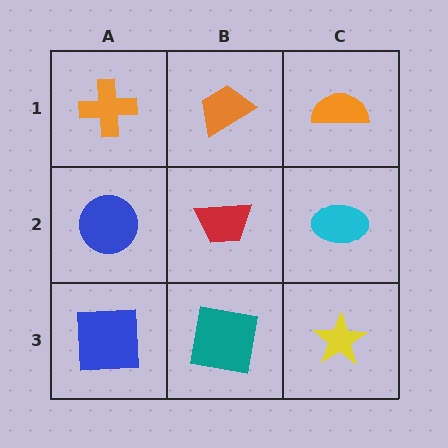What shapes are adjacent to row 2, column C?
An orange semicircle (row 1, column C), a yellow star (row 3, column C), a red trapezoid (row 2, column B).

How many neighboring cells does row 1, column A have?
2.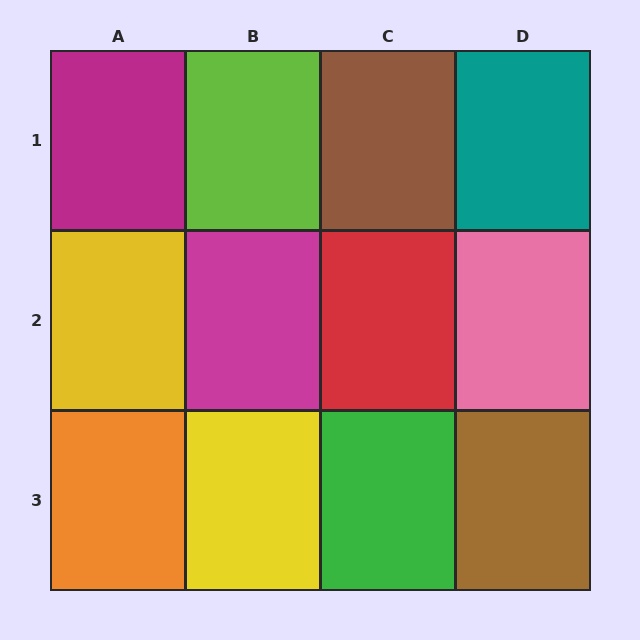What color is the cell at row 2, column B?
Magenta.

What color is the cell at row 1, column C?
Brown.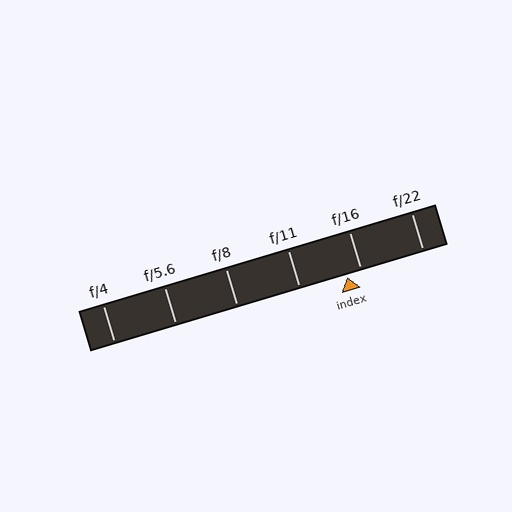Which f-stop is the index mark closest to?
The index mark is closest to f/16.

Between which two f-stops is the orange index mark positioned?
The index mark is between f/11 and f/16.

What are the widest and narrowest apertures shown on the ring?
The widest aperture shown is f/4 and the narrowest is f/22.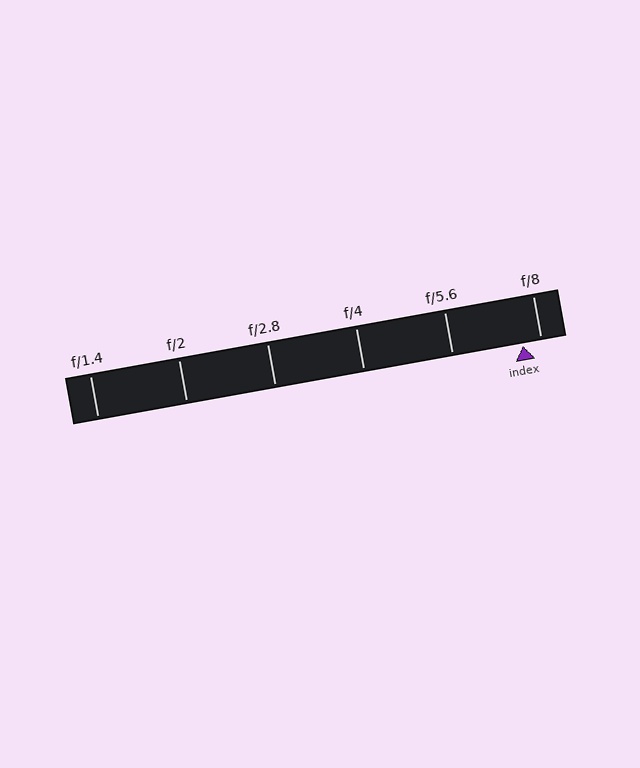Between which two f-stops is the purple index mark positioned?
The index mark is between f/5.6 and f/8.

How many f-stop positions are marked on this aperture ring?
There are 6 f-stop positions marked.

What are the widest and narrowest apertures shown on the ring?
The widest aperture shown is f/1.4 and the narrowest is f/8.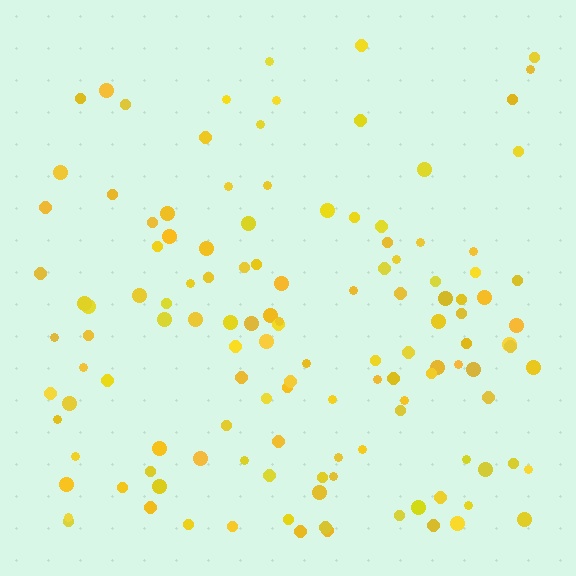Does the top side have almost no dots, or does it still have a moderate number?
Still a moderate number, just noticeably fewer than the bottom.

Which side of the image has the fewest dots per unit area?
The top.